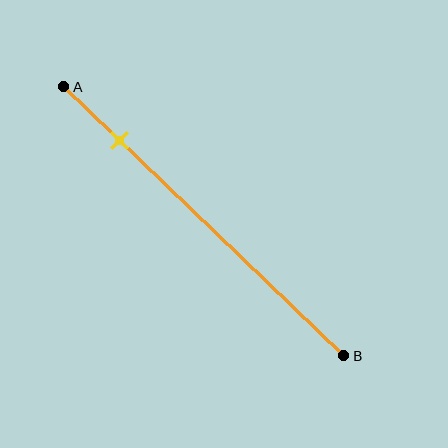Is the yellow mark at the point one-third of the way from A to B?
No, the mark is at about 20% from A, not at the 33% one-third point.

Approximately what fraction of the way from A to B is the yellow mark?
The yellow mark is approximately 20% of the way from A to B.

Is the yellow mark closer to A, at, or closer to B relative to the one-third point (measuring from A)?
The yellow mark is closer to point A than the one-third point of segment AB.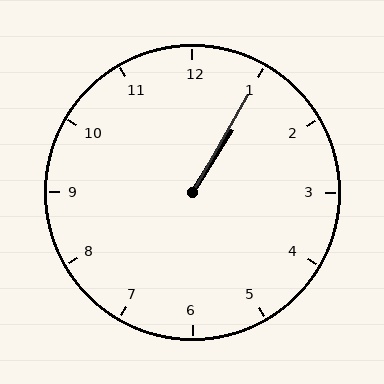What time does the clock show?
1:05.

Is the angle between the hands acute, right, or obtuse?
It is acute.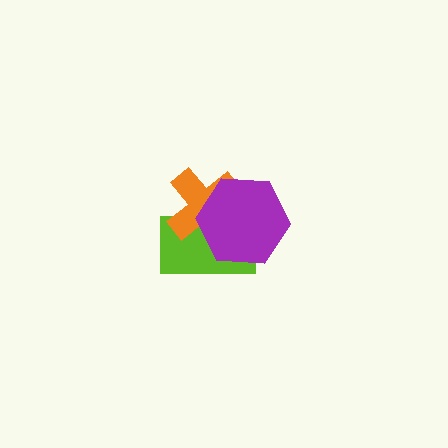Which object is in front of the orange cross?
The purple hexagon is in front of the orange cross.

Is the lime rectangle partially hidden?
Yes, it is partially covered by another shape.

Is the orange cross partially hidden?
Yes, it is partially covered by another shape.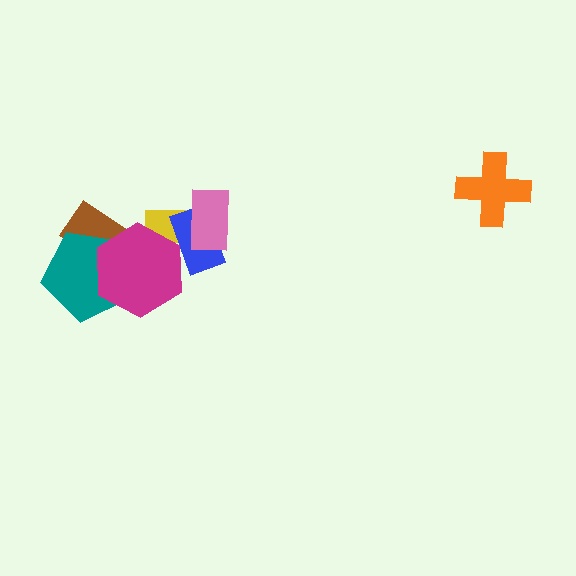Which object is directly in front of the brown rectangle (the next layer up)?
The teal pentagon is directly in front of the brown rectangle.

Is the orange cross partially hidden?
No, no other shape covers it.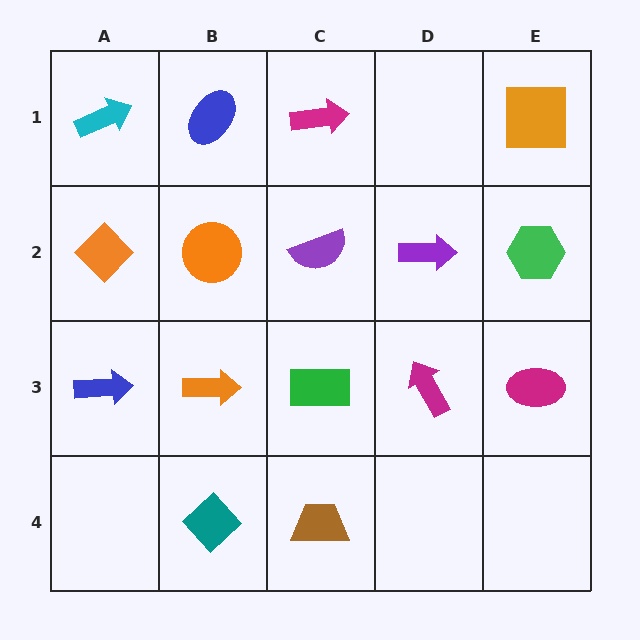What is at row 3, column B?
An orange arrow.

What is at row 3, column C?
A green rectangle.